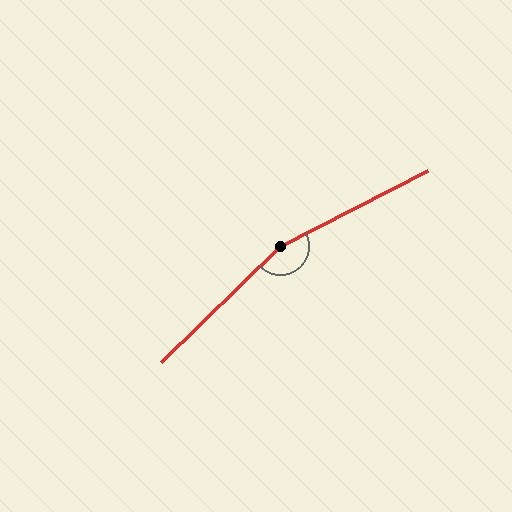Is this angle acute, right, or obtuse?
It is obtuse.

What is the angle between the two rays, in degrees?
Approximately 163 degrees.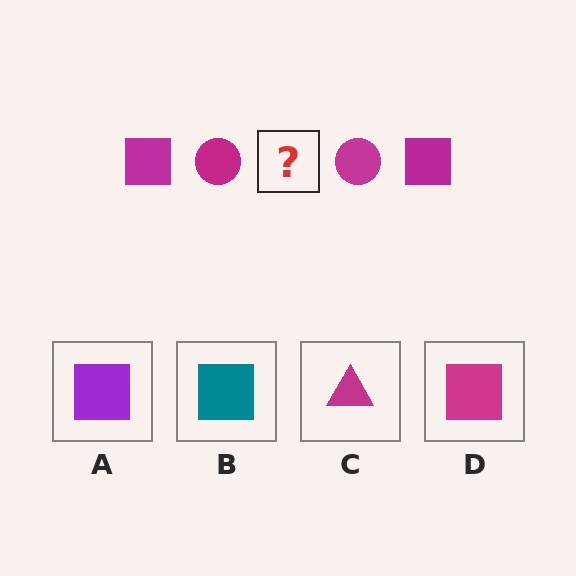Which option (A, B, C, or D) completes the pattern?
D.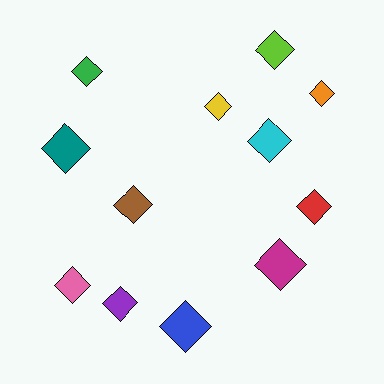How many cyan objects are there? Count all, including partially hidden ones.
There is 1 cyan object.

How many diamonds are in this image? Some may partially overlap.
There are 12 diamonds.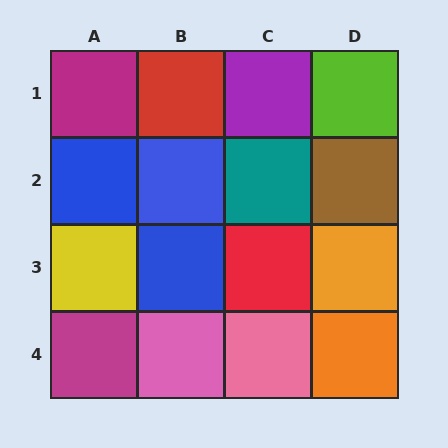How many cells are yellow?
1 cell is yellow.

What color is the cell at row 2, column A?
Blue.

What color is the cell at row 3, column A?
Yellow.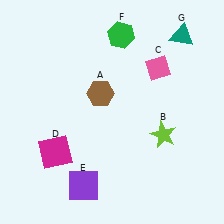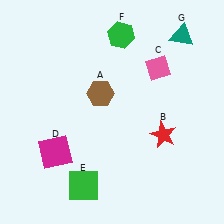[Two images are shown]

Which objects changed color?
B changed from lime to red. E changed from purple to green.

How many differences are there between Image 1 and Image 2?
There are 2 differences between the two images.